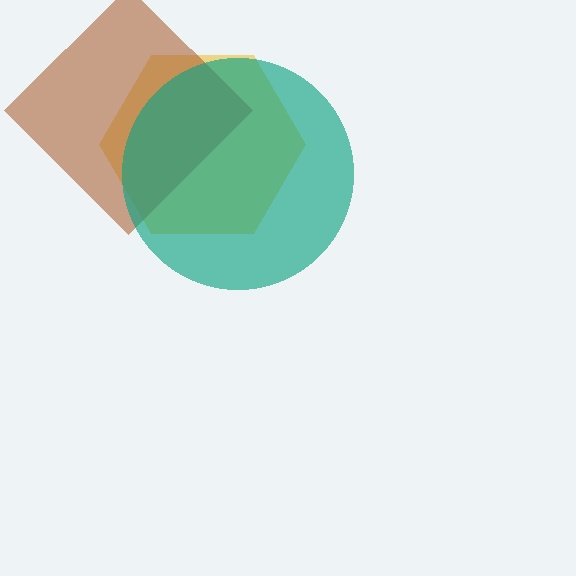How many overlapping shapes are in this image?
There are 3 overlapping shapes in the image.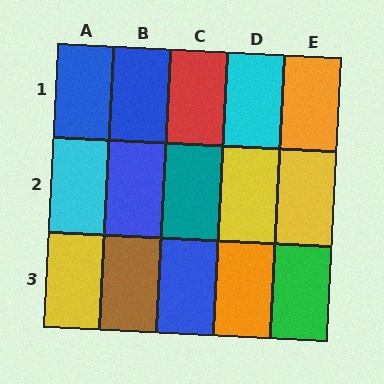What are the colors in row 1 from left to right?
Blue, blue, red, cyan, orange.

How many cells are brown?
1 cell is brown.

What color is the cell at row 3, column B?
Brown.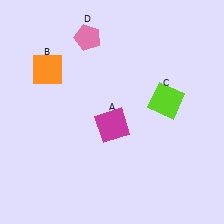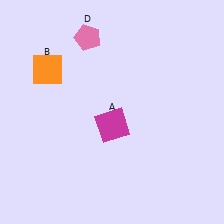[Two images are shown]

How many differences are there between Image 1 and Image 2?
There is 1 difference between the two images.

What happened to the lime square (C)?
The lime square (C) was removed in Image 2. It was in the top-right area of Image 1.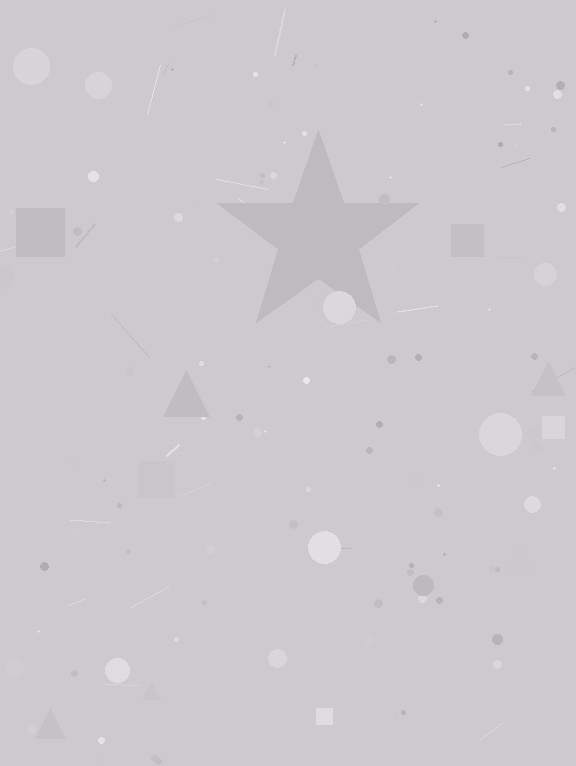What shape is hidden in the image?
A star is hidden in the image.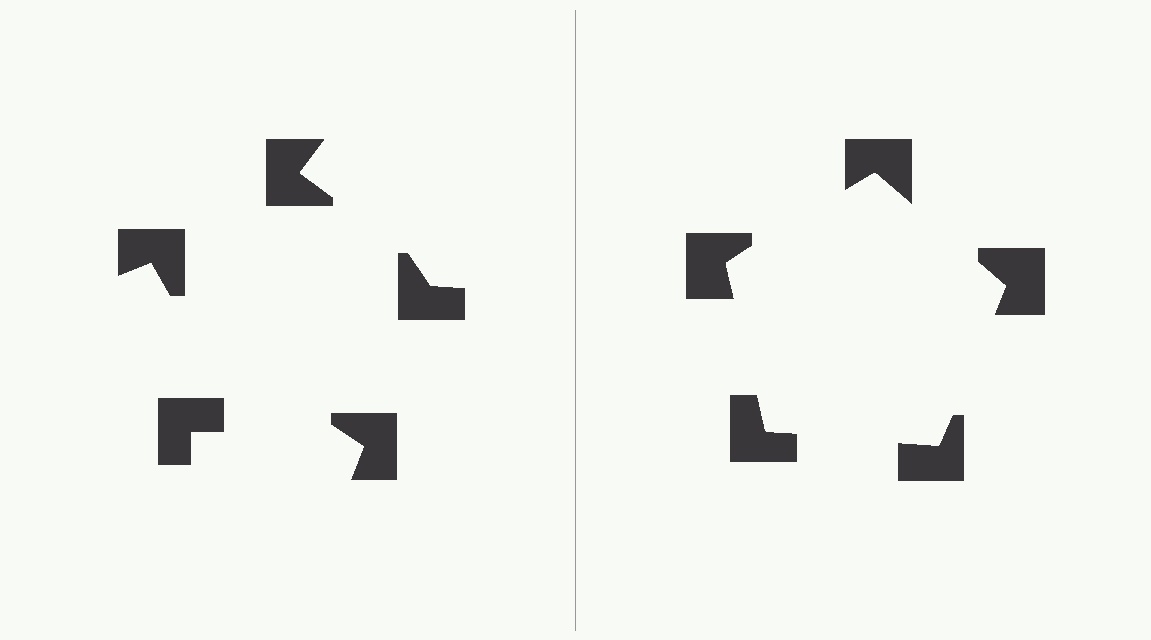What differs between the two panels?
The notched squares are positioned identically on both sides; only the wedge orientations differ. On the right they align to a pentagon; on the left they are misaligned.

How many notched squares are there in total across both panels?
10 — 5 on each side.